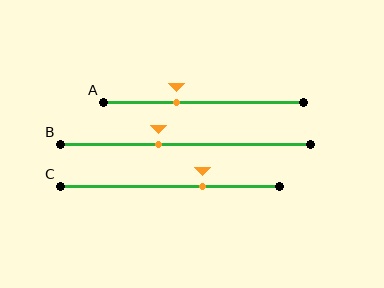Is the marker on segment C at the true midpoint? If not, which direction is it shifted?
No, the marker on segment C is shifted to the right by about 15% of the segment length.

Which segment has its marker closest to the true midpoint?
Segment B has its marker closest to the true midpoint.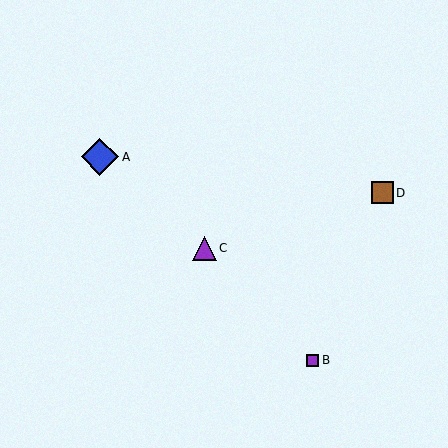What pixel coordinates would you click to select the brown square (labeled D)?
Click at (382, 193) to select the brown square D.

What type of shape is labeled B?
Shape B is a purple square.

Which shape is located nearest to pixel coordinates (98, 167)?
The blue diamond (labeled A) at (100, 157) is nearest to that location.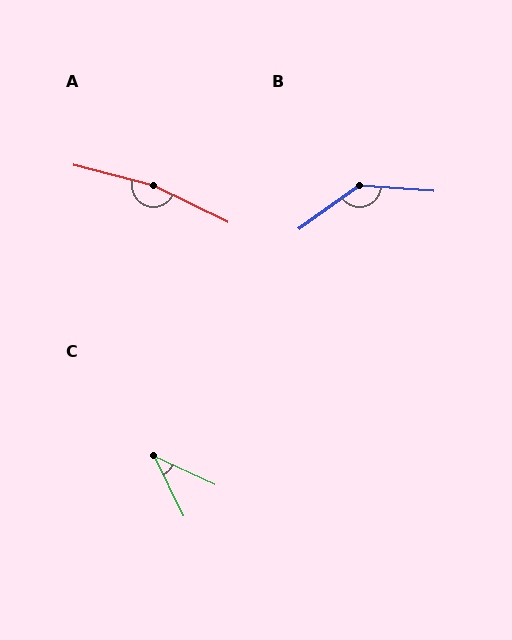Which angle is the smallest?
C, at approximately 39 degrees.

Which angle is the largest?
A, at approximately 168 degrees.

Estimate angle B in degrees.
Approximately 140 degrees.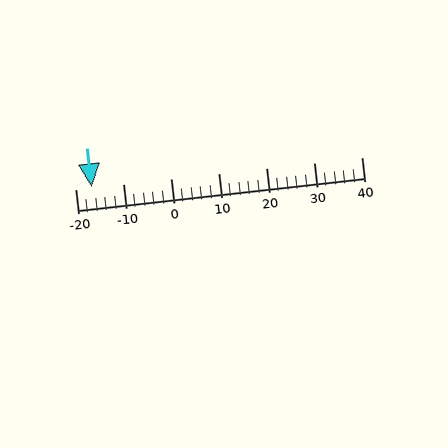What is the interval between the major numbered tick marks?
The major tick marks are spaced 10 units apart.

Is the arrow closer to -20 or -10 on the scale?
The arrow is closer to -20.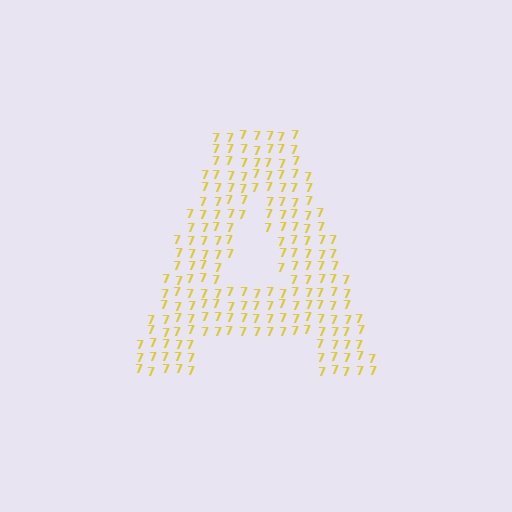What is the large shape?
The large shape is the letter A.